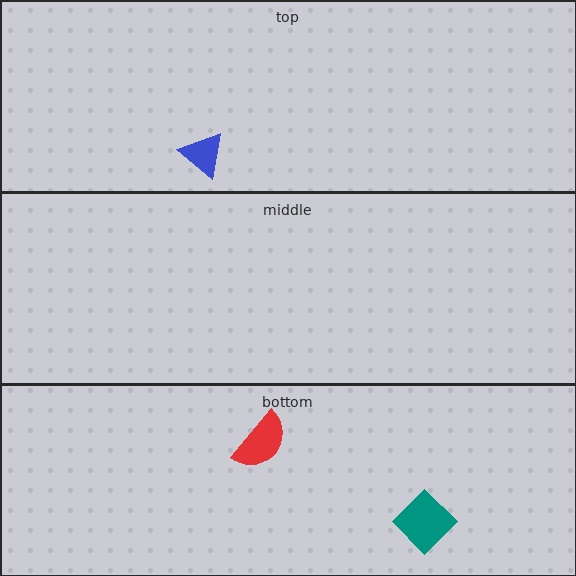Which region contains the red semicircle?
The bottom region.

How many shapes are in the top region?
1.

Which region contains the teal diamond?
The bottom region.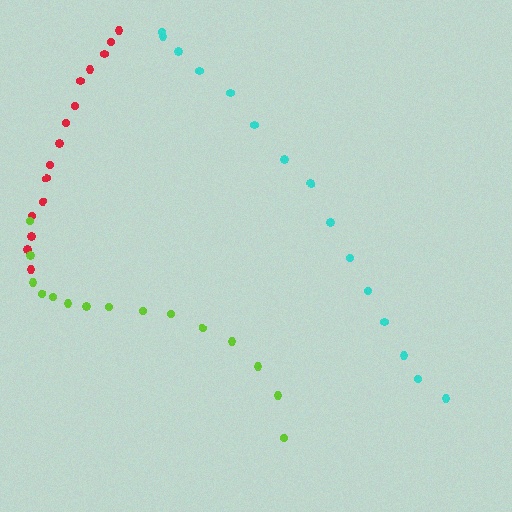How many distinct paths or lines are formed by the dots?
There are 3 distinct paths.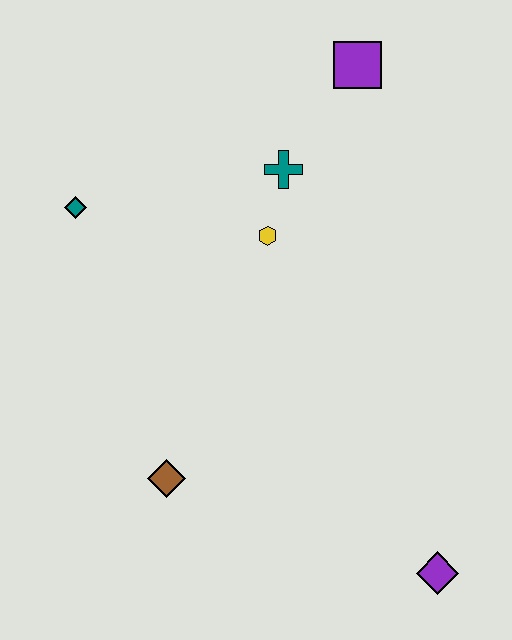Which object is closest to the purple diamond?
The brown diamond is closest to the purple diamond.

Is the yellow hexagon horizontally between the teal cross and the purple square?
No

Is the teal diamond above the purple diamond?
Yes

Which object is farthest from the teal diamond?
The purple diamond is farthest from the teal diamond.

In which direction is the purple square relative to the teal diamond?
The purple square is to the right of the teal diamond.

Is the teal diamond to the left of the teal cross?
Yes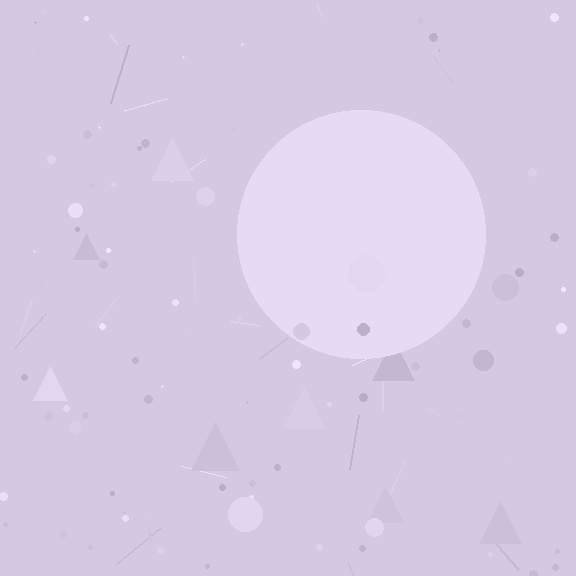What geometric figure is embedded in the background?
A circle is embedded in the background.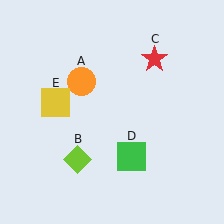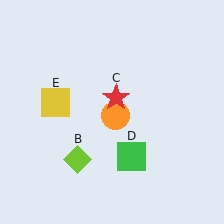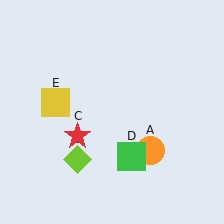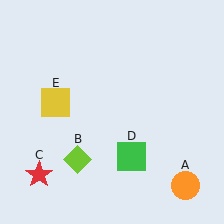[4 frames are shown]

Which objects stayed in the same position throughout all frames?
Lime diamond (object B) and green square (object D) and yellow square (object E) remained stationary.